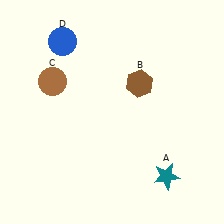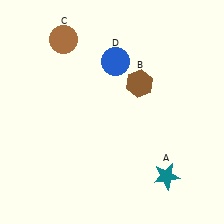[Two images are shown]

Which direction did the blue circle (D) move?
The blue circle (D) moved right.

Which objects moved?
The objects that moved are: the brown circle (C), the blue circle (D).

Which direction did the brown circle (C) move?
The brown circle (C) moved up.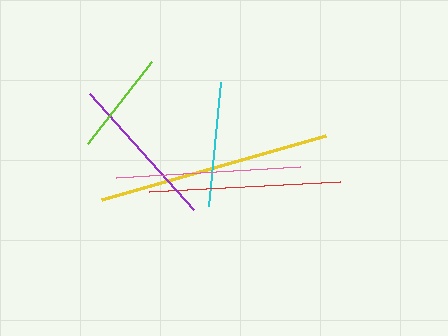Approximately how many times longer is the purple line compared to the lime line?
The purple line is approximately 1.5 times the length of the lime line.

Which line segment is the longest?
The yellow line is the longest at approximately 234 pixels.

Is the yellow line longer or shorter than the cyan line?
The yellow line is longer than the cyan line.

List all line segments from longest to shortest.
From longest to shortest: yellow, red, pink, purple, cyan, lime.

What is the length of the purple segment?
The purple segment is approximately 156 pixels long.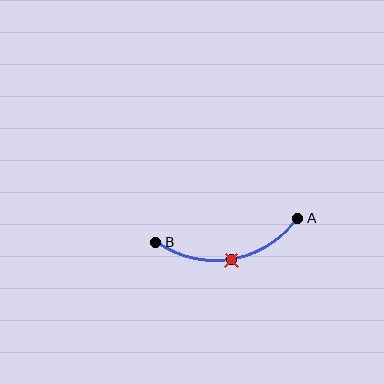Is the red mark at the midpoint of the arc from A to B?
Yes. The red mark lies on the arc at equal arc-length from both A and B — it is the arc midpoint.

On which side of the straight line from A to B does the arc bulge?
The arc bulges below the straight line connecting A and B.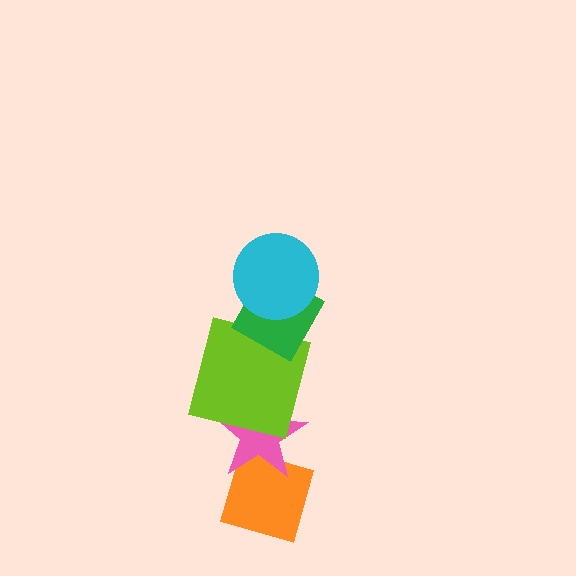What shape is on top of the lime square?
The green diamond is on top of the lime square.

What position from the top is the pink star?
The pink star is 4th from the top.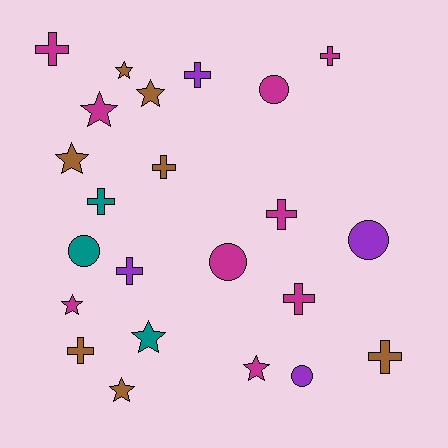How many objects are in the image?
There are 23 objects.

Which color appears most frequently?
Magenta, with 9 objects.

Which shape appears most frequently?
Cross, with 10 objects.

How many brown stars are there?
There are 4 brown stars.